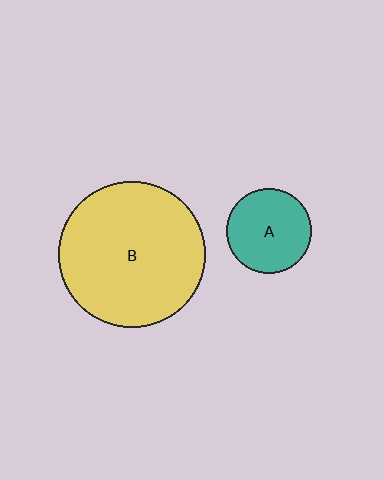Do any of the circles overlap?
No, none of the circles overlap.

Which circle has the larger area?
Circle B (yellow).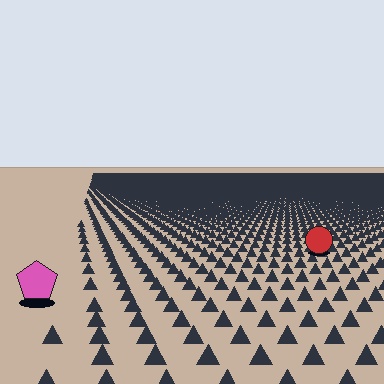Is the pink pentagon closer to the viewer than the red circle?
Yes. The pink pentagon is closer — you can tell from the texture gradient: the ground texture is coarser near it.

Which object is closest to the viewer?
The pink pentagon is closest. The texture marks near it are larger and more spread out.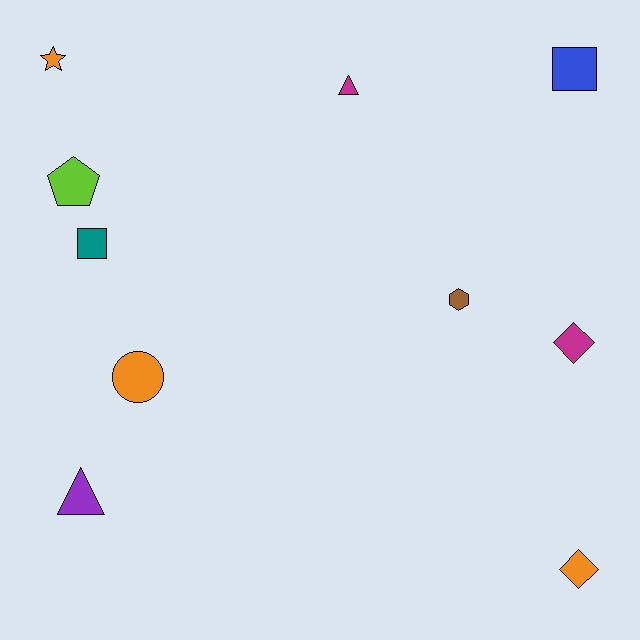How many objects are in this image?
There are 10 objects.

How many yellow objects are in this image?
There are no yellow objects.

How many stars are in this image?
There is 1 star.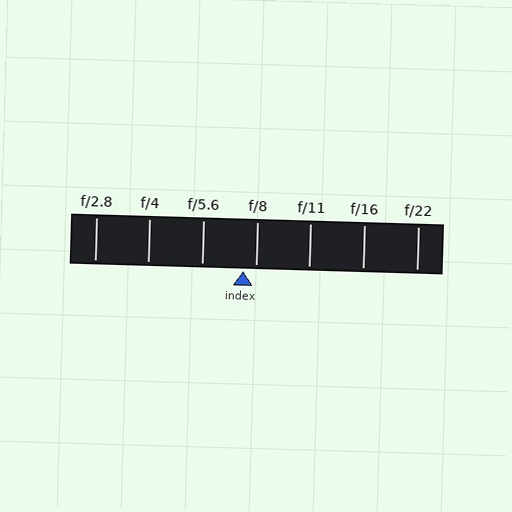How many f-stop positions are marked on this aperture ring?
There are 7 f-stop positions marked.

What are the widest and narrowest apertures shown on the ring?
The widest aperture shown is f/2.8 and the narrowest is f/22.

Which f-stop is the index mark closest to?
The index mark is closest to f/8.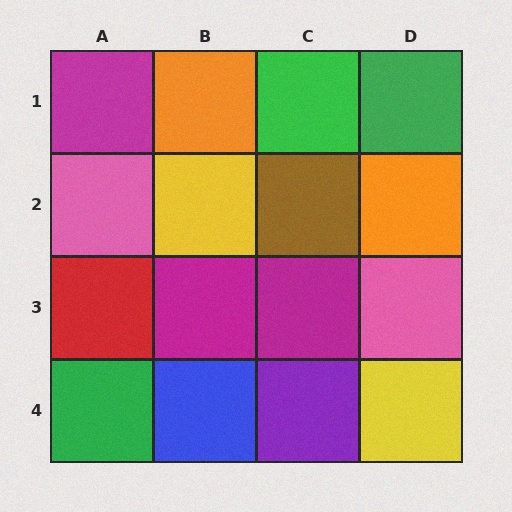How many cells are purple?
1 cell is purple.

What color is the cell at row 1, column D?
Green.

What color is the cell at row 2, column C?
Brown.